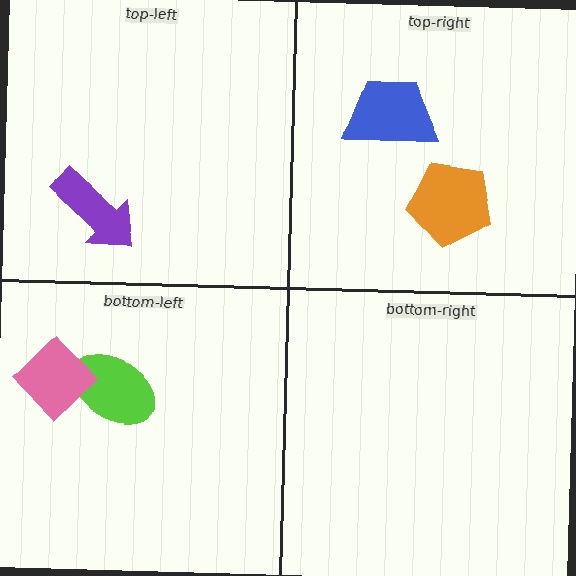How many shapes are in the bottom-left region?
2.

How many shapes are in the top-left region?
1.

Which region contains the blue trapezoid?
The top-right region.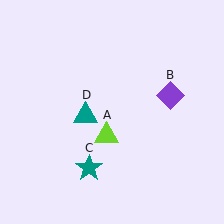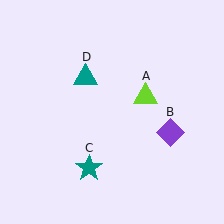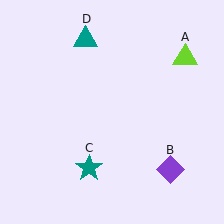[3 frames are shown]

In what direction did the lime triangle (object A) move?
The lime triangle (object A) moved up and to the right.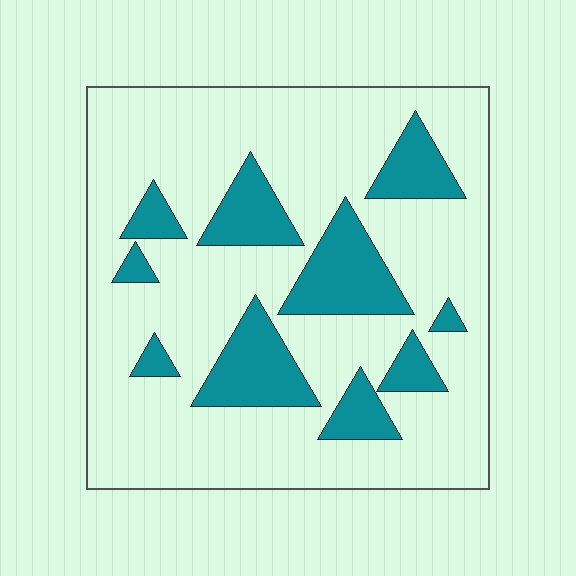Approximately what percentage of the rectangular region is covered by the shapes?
Approximately 20%.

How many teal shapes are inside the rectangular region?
10.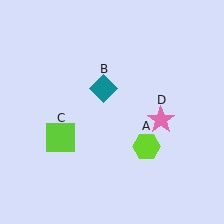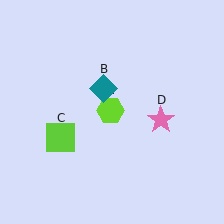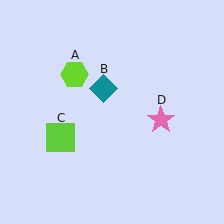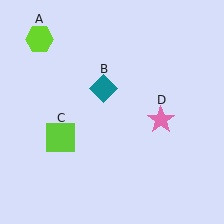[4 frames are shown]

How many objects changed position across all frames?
1 object changed position: lime hexagon (object A).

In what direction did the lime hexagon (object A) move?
The lime hexagon (object A) moved up and to the left.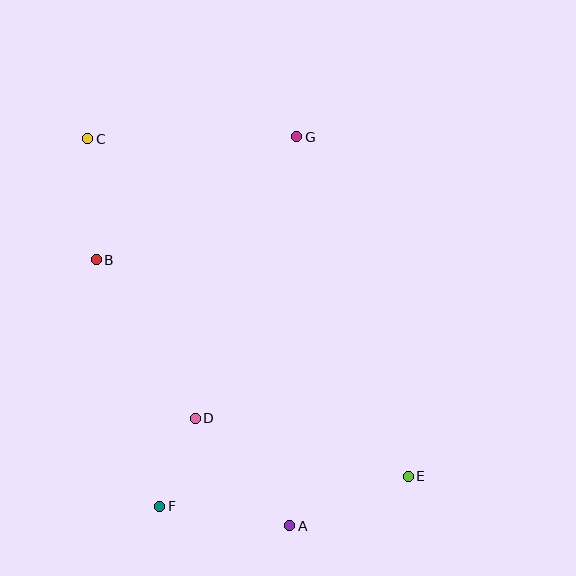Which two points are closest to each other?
Points D and F are closest to each other.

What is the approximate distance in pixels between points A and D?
The distance between A and D is approximately 143 pixels.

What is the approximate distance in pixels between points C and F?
The distance between C and F is approximately 374 pixels.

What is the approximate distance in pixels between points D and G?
The distance between D and G is approximately 299 pixels.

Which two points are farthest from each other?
Points C and E are farthest from each other.